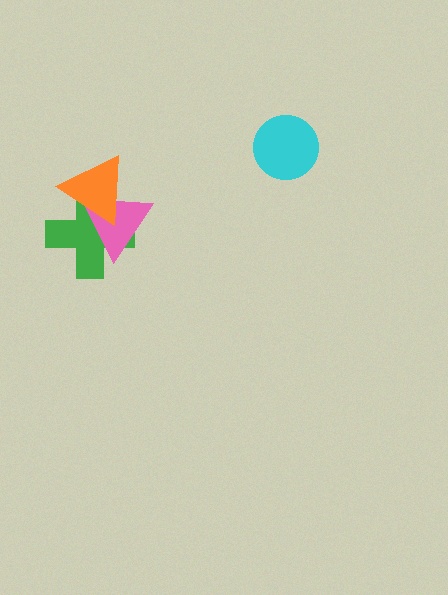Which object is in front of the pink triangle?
The orange triangle is in front of the pink triangle.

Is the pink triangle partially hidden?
Yes, it is partially covered by another shape.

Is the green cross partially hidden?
Yes, it is partially covered by another shape.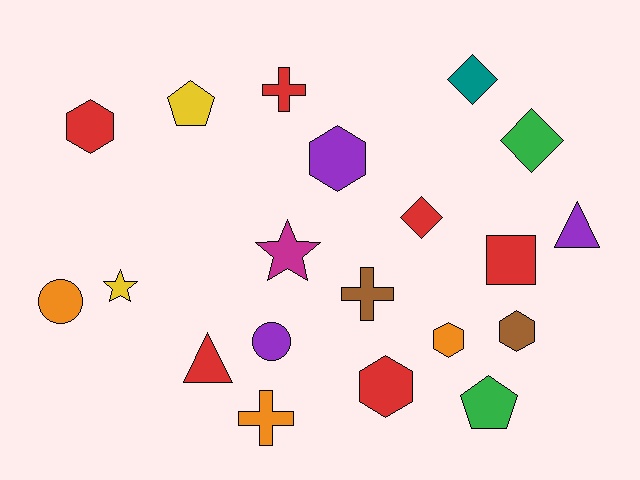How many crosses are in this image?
There are 3 crosses.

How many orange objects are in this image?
There are 3 orange objects.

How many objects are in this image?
There are 20 objects.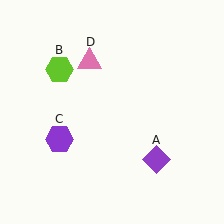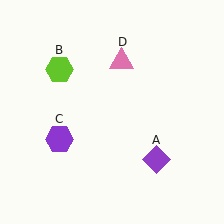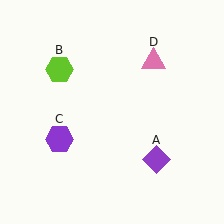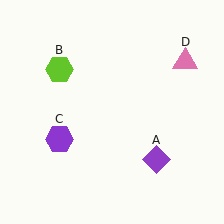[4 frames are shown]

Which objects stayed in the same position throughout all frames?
Purple diamond (object A) and lime hexagon (object B) and purple hexagon (object C) remained stationary.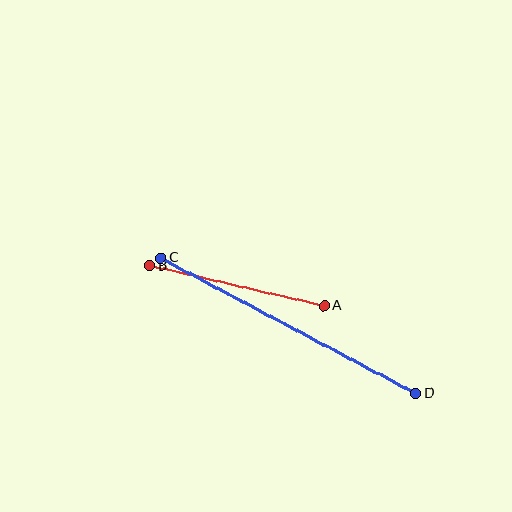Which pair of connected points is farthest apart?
Points C and D are farthest apart.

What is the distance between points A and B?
The distance is approximately 179 pixels.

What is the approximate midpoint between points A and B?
The midpoint is at approximately (237, 286) pixels.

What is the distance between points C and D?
The distance is approximately 289 pixels.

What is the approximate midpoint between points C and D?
The midpoint is at approximately (288, 325) pixels.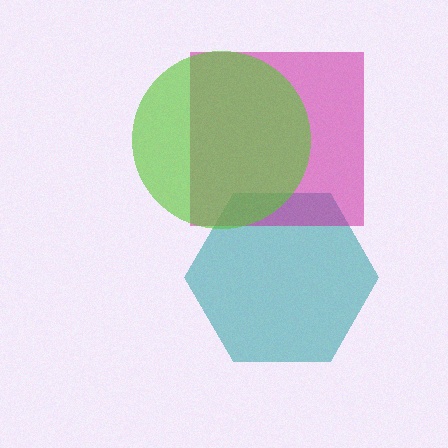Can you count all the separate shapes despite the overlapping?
Yes, there are 3 separate shapes.